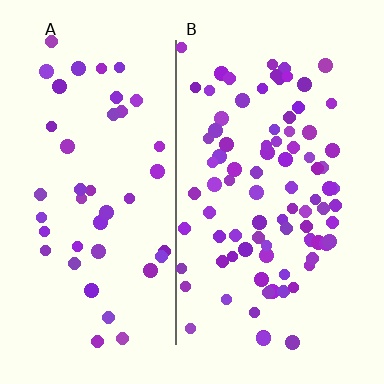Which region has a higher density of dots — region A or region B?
B (the right).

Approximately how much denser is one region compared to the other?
Approximately 2.0× — region B over region A.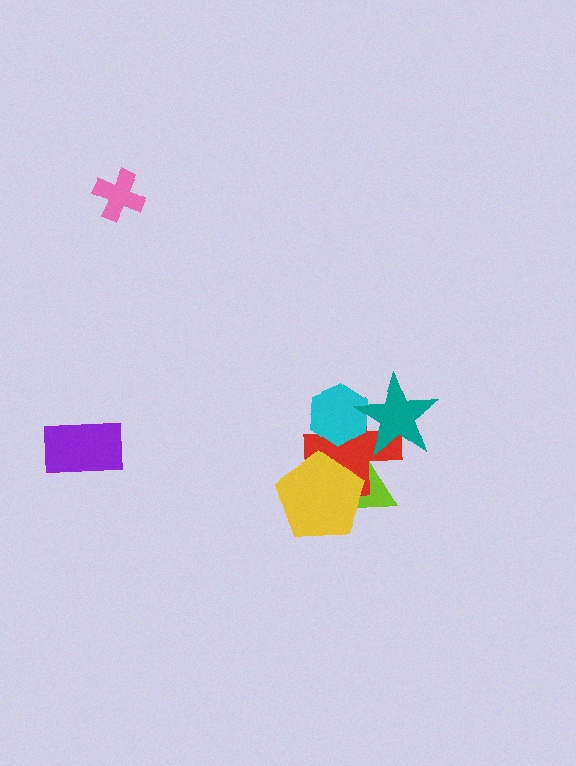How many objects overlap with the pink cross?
0 objects overlap with the pink cross.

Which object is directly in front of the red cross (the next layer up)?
The cyan hexagon is directly in front of the red cross.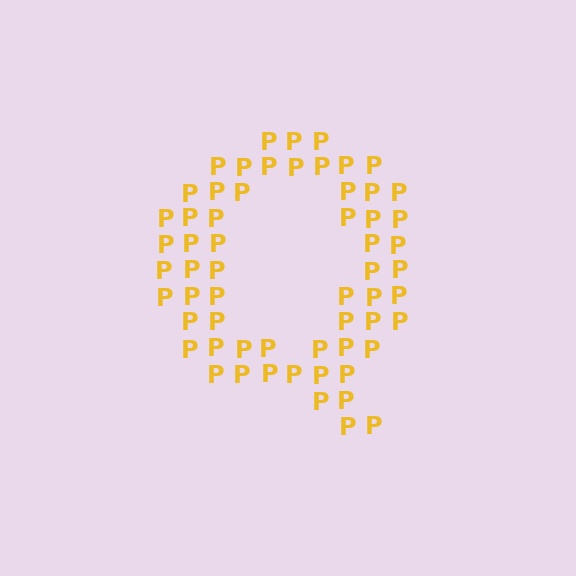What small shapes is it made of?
It is made of small letter P's.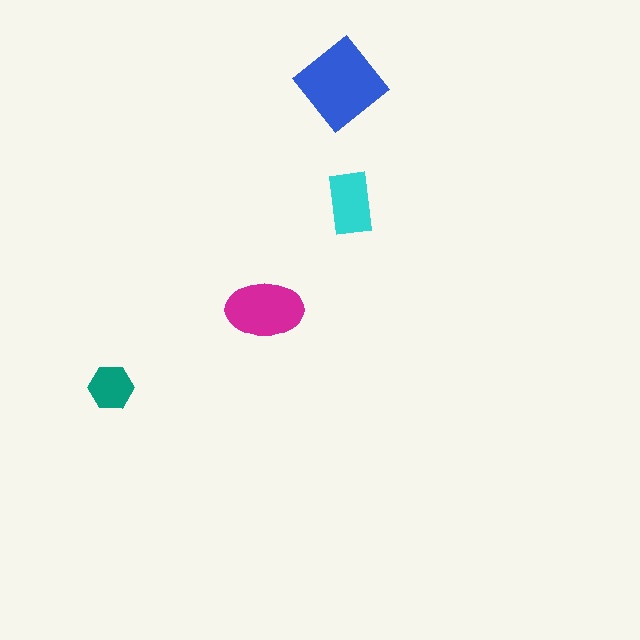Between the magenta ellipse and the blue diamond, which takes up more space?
The blue diamond.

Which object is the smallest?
The teal hexagon.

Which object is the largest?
The blue diamond.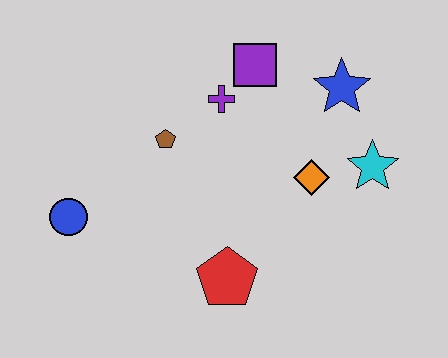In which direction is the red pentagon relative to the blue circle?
The red pentagon is to the right of the blue circle.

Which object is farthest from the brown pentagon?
The cyan star is farthest from the brown pentagon.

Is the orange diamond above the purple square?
No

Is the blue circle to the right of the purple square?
No